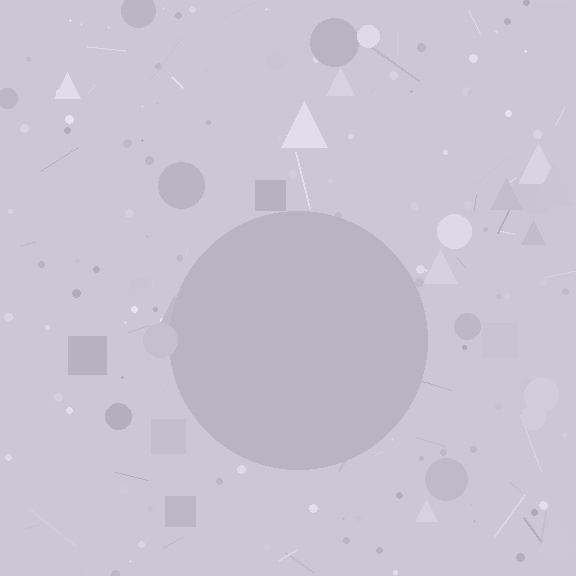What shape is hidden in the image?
A circle is hidden in the image.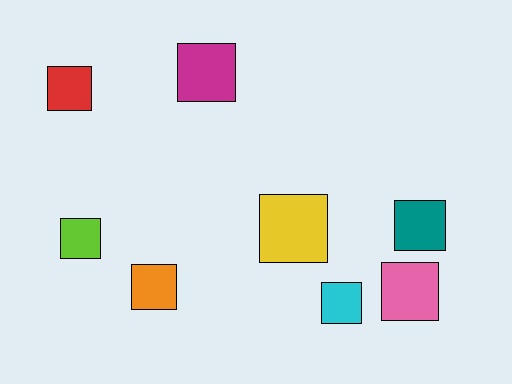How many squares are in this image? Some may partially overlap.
There are 8 squares.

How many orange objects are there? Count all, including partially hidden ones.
There is 1 orange object.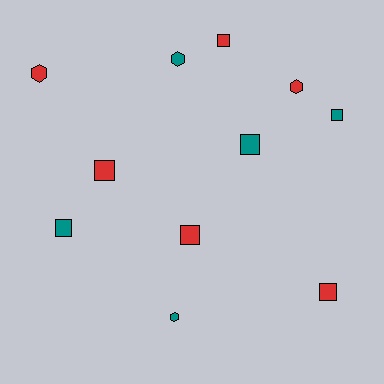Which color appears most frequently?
Red, with 6 objects.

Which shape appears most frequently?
Square, with 7 objects.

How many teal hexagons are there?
There are 2 teal hexagons.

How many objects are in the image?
There are 11 objects.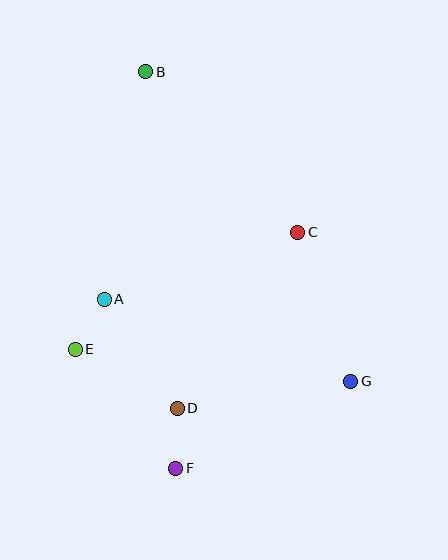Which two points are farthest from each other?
Points B and F are farthest from each other.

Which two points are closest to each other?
Points A and E are closest to each other.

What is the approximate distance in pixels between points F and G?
The distance between F and G is approximately 196 pixels.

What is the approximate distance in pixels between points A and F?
The distance between A and F is approximately 183 pixels.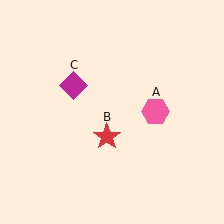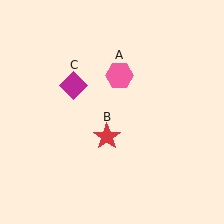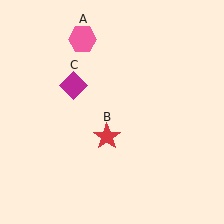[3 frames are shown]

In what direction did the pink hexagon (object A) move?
The pink hexagon (object A) moved up and to the left.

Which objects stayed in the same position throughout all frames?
Red star (object B) and magenta diamond (object C) remained stationary.